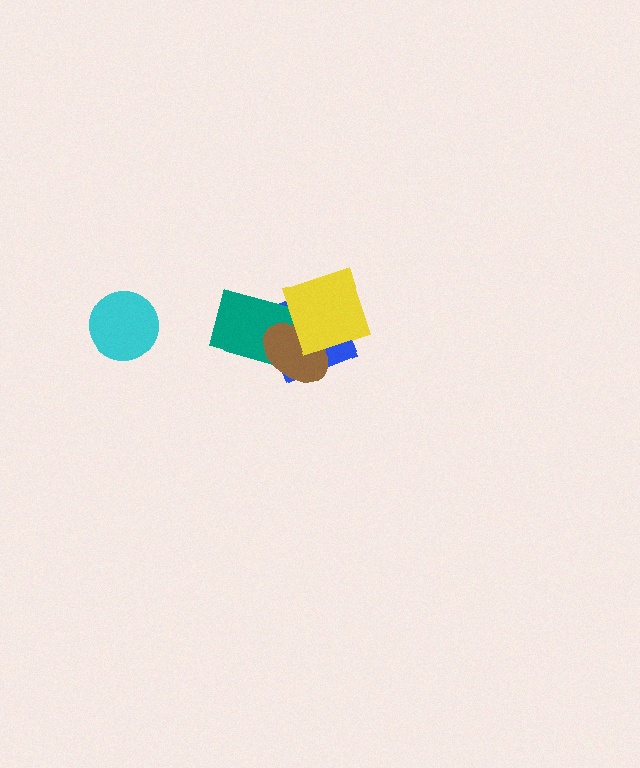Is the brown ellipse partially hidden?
Yes, it is partially covered by another shape.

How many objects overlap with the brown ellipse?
3 objects overlap with the brown ellipse.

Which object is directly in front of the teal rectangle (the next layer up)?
The brown ellipse is directly in front of the teal rectangle.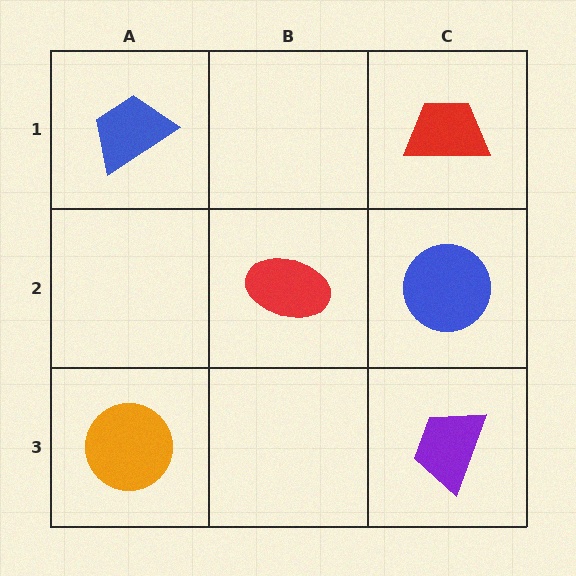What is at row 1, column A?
A blue trapezoid.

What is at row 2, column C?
A blue circle.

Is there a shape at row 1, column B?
No, that cell is empty.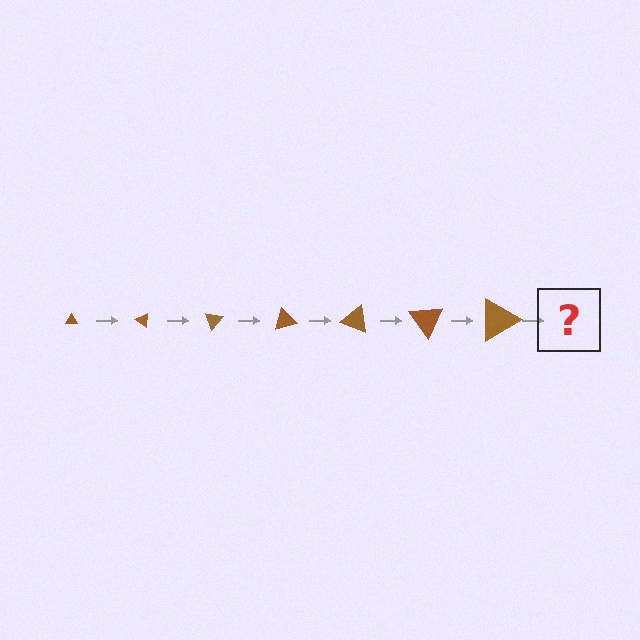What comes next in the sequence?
The next element should be a triangle, larger than the previous one and rotated 245 degrees from the start.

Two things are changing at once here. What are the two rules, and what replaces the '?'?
The two rules are that the triangle grows larger each step and it rotates 35 degrees each step. The '?' should be a triangle, larger than the previous one and rotated 245 degrees from the start.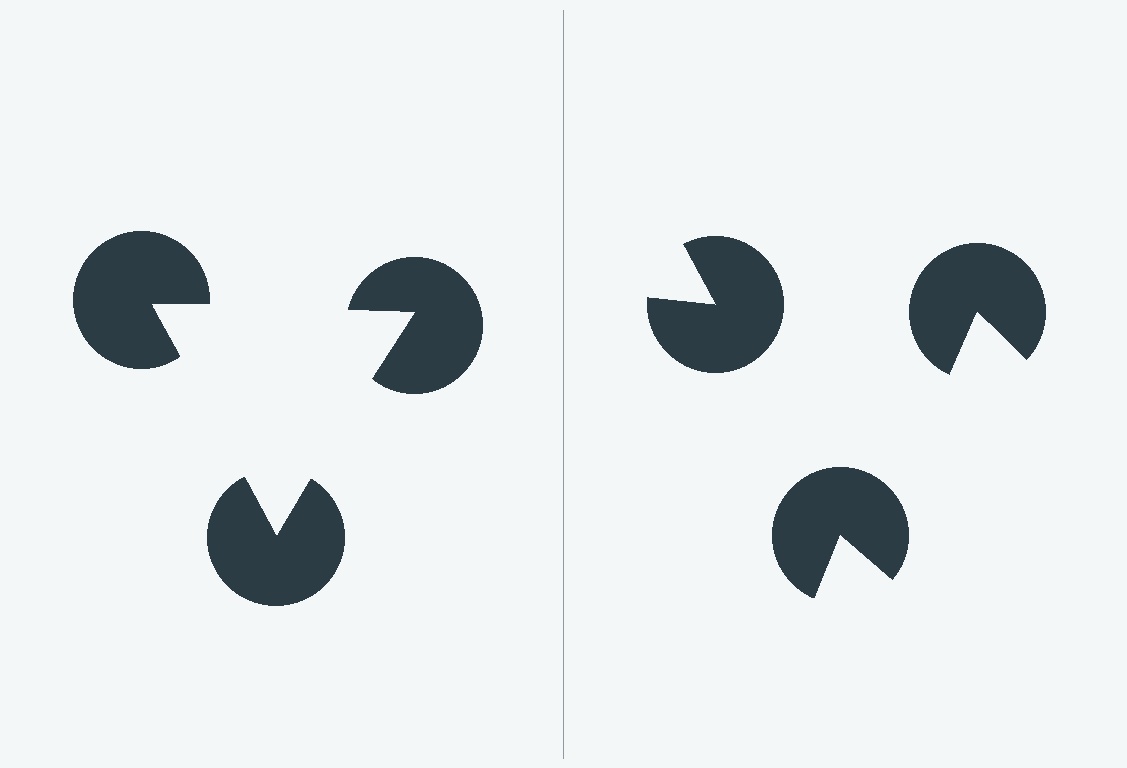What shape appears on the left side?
An illusory triangle.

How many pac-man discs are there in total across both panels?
6 — 3 on each side.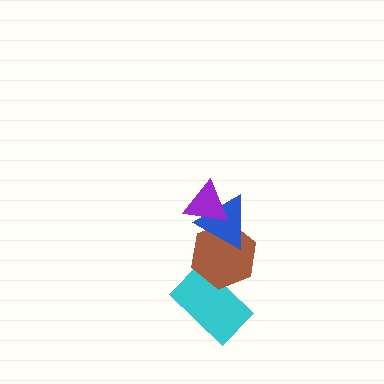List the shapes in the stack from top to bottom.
From top to bottom: the purple triangle, the blue triangle, the brown hexagon, the cyan rectangle.